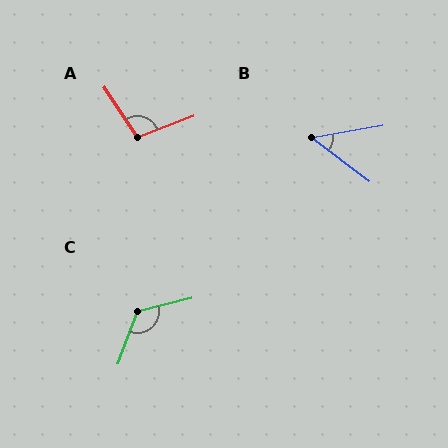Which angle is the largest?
C, at approximately 124 degrees.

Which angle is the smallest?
B, at approximately 47 degrees.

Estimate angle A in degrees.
Approximately 103 degrees.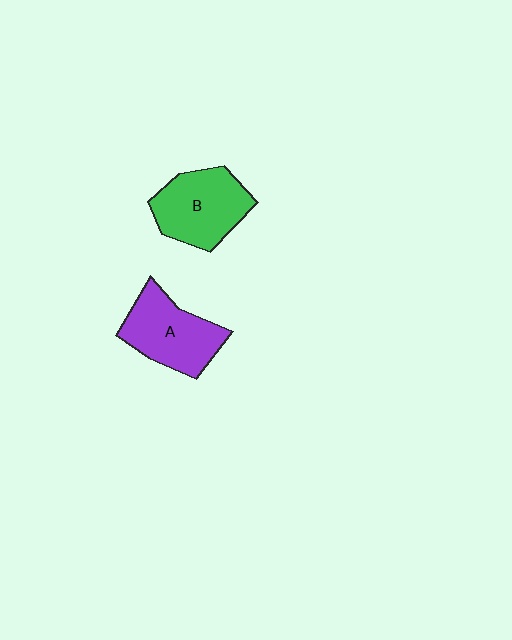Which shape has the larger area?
Shape B (green).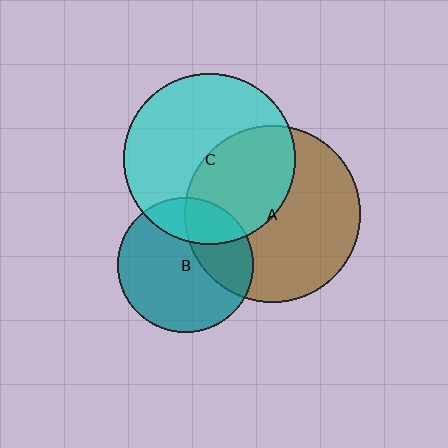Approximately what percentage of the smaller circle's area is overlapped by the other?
Approximately 25%.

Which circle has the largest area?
Circle A (brown).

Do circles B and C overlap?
Yes.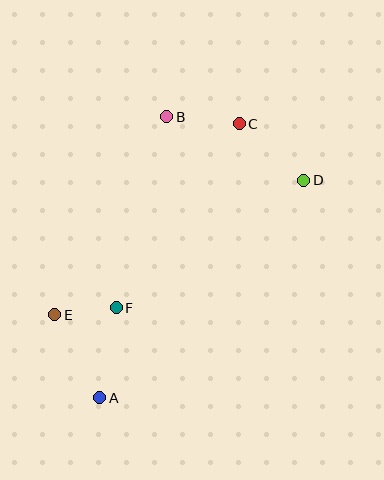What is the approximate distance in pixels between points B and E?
The distance between B and E is approximately 227 pixels.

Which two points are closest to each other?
Points E and F are closest to each other.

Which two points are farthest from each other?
Points A and C are farthest from each other.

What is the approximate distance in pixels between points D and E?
The distance between D and E is approximately 283 pixels.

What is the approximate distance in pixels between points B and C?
The distance between B and C is approximately 73 pixels.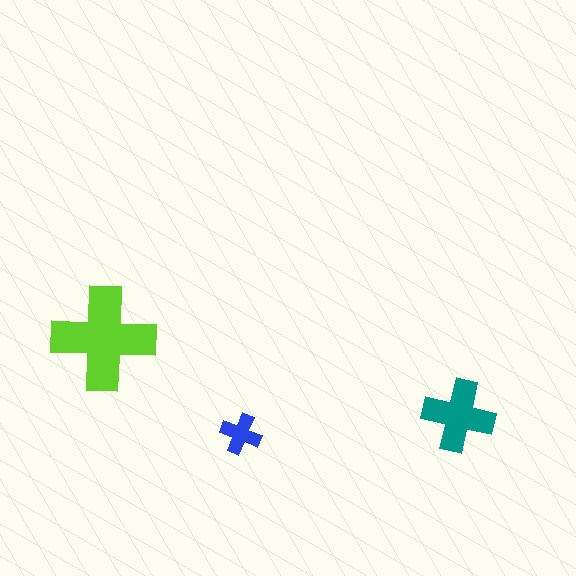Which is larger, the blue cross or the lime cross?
The lime one.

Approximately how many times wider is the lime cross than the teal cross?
About 1.5 times wider.